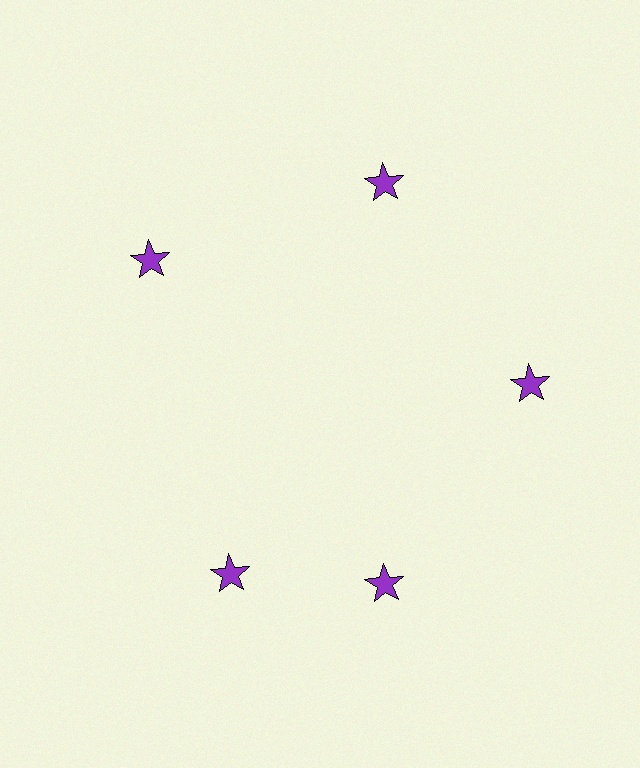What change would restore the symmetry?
The symmetry would be restored by rotating it back into even spacing with its neighbors so that all 5 stars sit at equal angles and equal distance from the center.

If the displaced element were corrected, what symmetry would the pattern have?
It would have 5-fold rotational symmetry — the pattern would map onto itself every 72 degrees.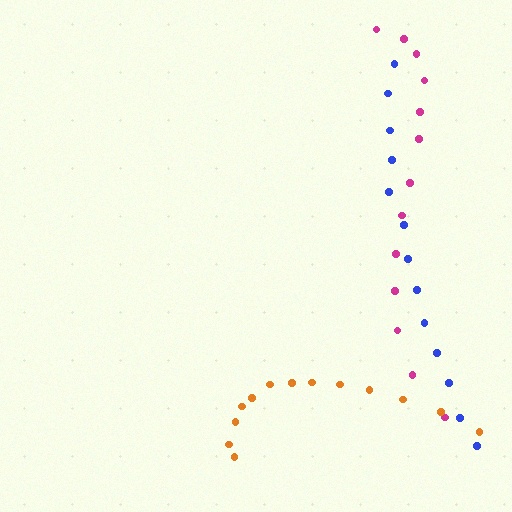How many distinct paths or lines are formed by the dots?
There are 3 distinct paths.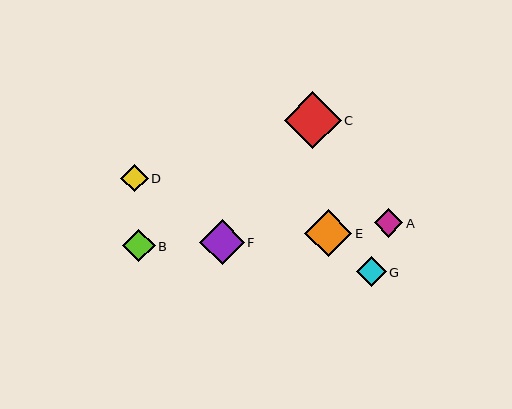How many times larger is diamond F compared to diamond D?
Diamond F is approximately 1.6 times the size of diamond D.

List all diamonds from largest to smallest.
From largest to smallest: C, E, F, B, G, A, D.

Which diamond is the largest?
Diamond C is the largest with a size of approximately 57 pixels.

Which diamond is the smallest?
Diamond D is the smallest with a size of approximately 27 pixels.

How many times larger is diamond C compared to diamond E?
Diamond C is approximately 1.2 times the size of diamond E.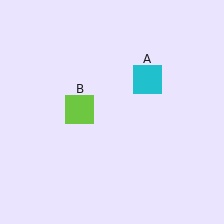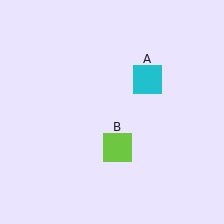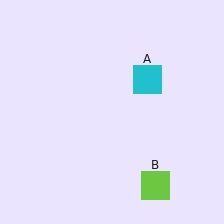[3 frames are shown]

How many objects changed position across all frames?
1 object changed position: lime square (object B).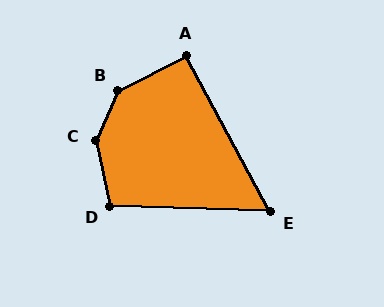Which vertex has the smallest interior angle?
E, at approximately 60 degrees.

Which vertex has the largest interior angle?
C, at approximately 144 degrees.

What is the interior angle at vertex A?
Approximately 92 degrees (approximately right).